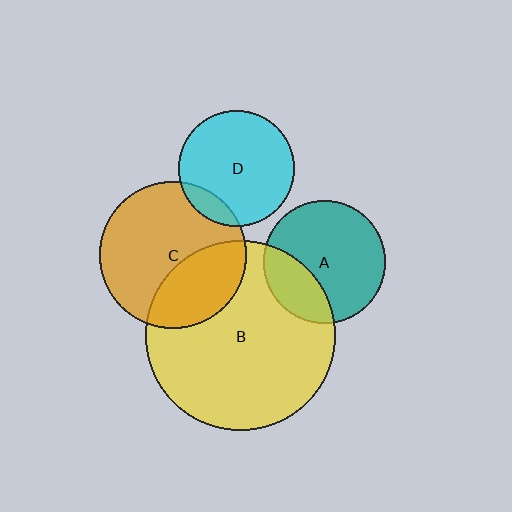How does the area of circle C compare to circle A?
Approximately 1.4 times.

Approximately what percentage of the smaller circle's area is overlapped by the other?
Approximately 10%.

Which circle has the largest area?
Circle B (yellow).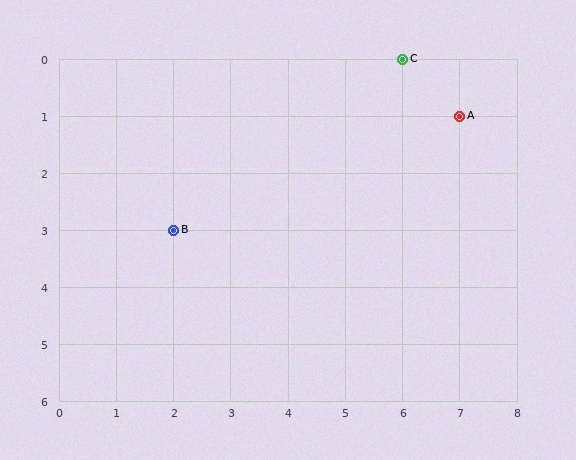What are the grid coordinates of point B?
Point B is at grid coordinates (2, 3).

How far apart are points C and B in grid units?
Points C and B are 4 columns and 3 rows apart (about 5.0 grid units diagonally).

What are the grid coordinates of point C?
Point C is at grid coordinates (6, 0).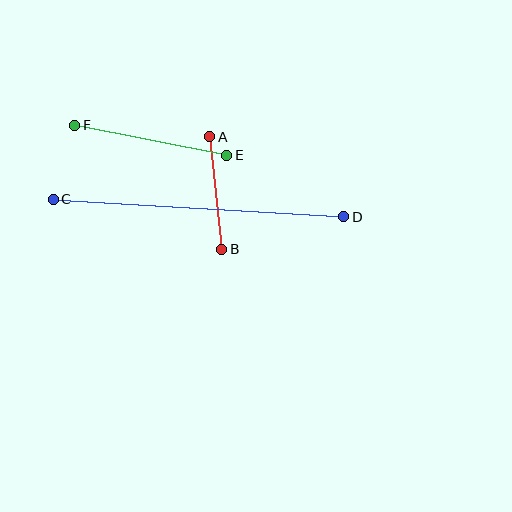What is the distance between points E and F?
The distance is approximately 155 pixels.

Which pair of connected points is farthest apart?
Points C and D are farthest apart.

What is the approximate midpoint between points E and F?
The midpoint is at approximately (151, 140) pixels.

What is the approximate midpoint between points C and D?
The midpoint is at approximately (199, 208) pixels.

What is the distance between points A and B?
The distance is approximately 113 pixels.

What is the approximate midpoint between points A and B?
The midpoint is at approximately (216, 193) pixels.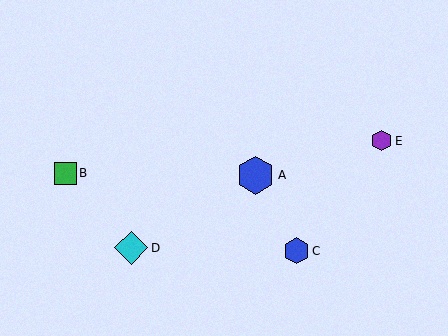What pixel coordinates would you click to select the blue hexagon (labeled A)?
Click at (256, 175) to select the blue hexagon A.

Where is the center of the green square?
The center of the green square is at (65, 173).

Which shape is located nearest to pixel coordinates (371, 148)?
The purple hexagon (labeled E) at (382, 141) is nearest to that location.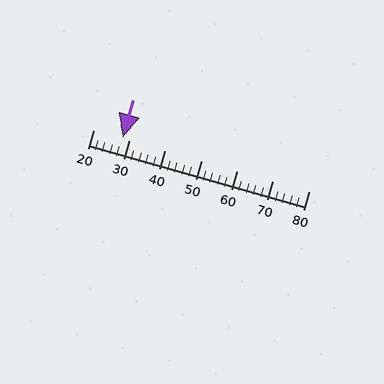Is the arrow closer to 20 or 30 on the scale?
The arrow is closer to 30.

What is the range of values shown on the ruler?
The ruler shows values from 20 to 80.